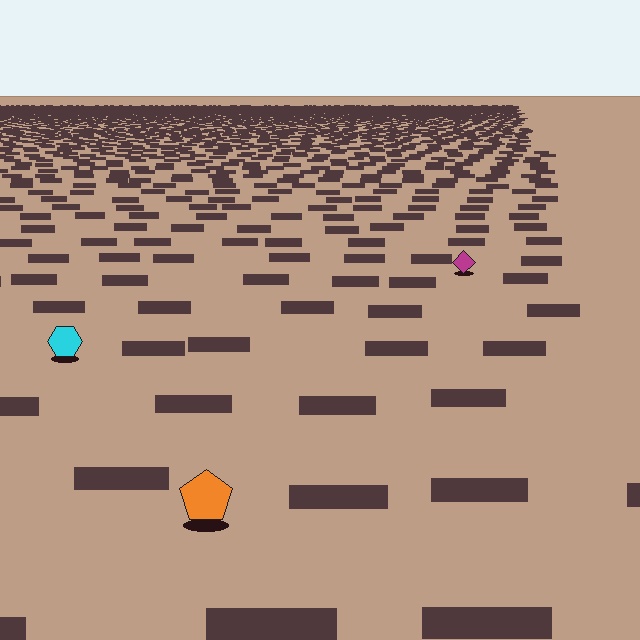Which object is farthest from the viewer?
The magenta diamond is farthest from the viewer. It appears smaller and the ground texture around it is denser.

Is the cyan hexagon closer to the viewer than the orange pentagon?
No. The orange pentagon is closer — you can tell from the texture gradient: the ground texture is coarser near it.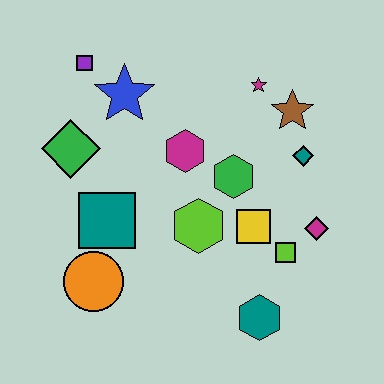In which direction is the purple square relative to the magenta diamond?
The purple square is to the left of the magenta diamond.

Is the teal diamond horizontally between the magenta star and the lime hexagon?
No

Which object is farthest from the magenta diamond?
The purple square is farthest from the magenta diamond.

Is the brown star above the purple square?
No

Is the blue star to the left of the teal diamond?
Yes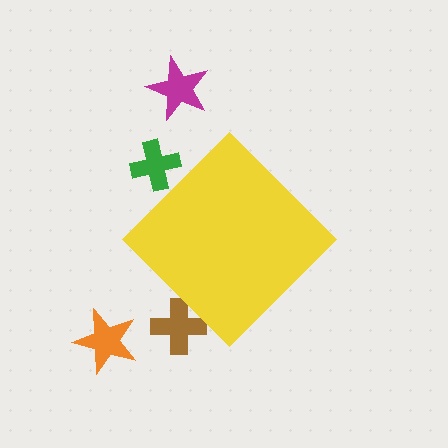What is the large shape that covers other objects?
A yellow diamond.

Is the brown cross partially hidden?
Yes, the brown cross is partially hidden behind the yellow diamond.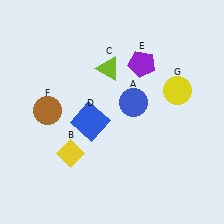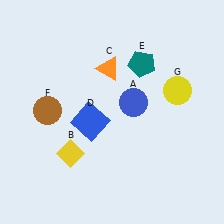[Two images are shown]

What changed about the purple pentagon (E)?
In Image 1, E is purple. In Image 2, it changed to teal.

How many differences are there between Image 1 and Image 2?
There are 2 differences between the two images.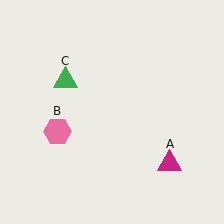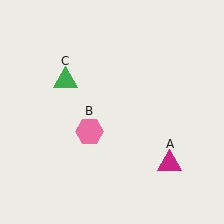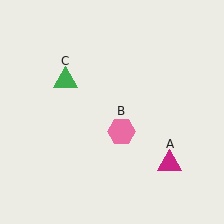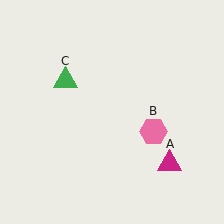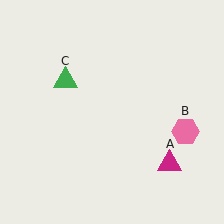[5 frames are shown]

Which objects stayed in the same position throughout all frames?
Magenta triangle (object A) and green triangle (object C) remained stationary.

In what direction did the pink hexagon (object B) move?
The pink hexagon (object B) moved right.